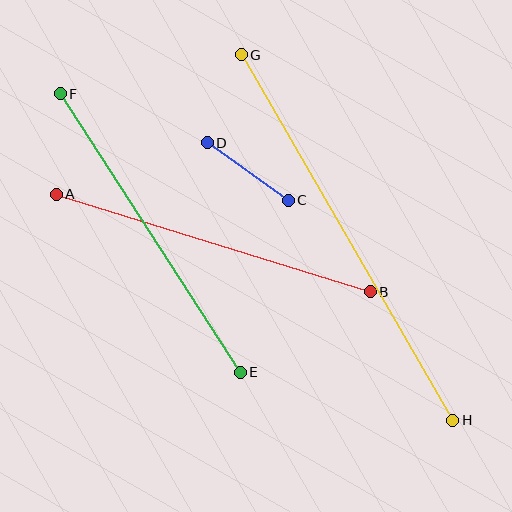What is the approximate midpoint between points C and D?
The midpoint is at approximately (248, 171) pixels.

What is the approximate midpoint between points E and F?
The midpoint is at approximately (150, 233) pixels.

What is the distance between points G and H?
The distance is approximately 422 pixels.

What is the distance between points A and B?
The distance is approximately 329 pixels.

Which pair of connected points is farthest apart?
Points G and H are farthest apart.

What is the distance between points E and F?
The distance is approximately 332 pixels.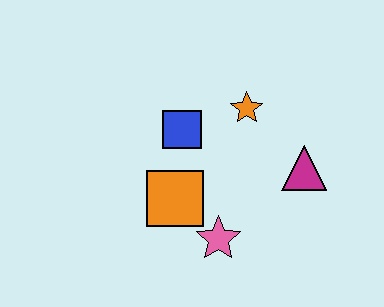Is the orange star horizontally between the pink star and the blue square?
No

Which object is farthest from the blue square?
The magenta triangle is farthest from the blue square.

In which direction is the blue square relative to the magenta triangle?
The blue square is to the left of the magenta triangle.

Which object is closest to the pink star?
The orange square is closest to the pink star.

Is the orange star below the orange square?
No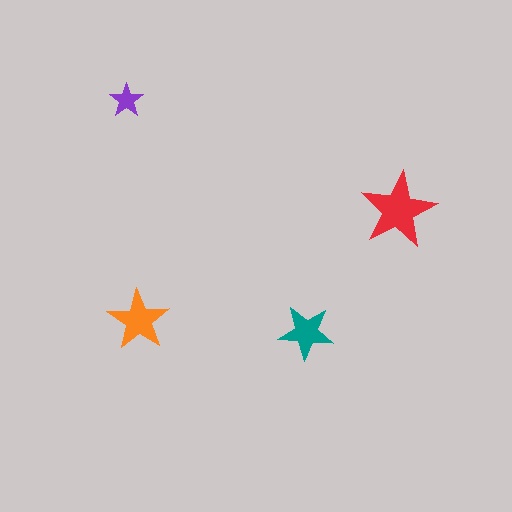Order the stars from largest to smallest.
the red one, the orange one, the teal one, the purple one.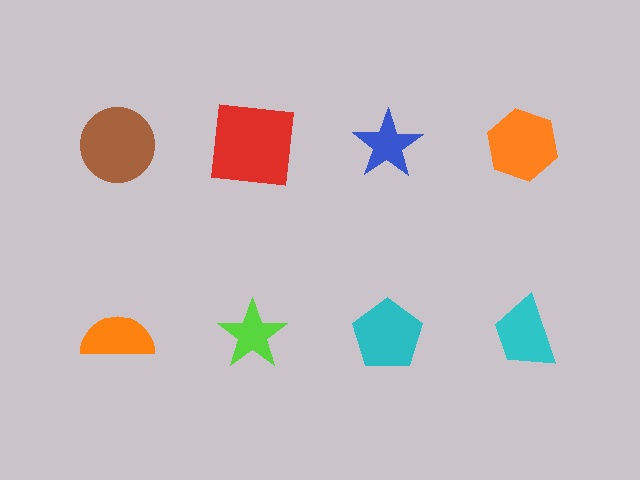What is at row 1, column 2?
A red square.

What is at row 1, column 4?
An orange hexagon.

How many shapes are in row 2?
4 shapes.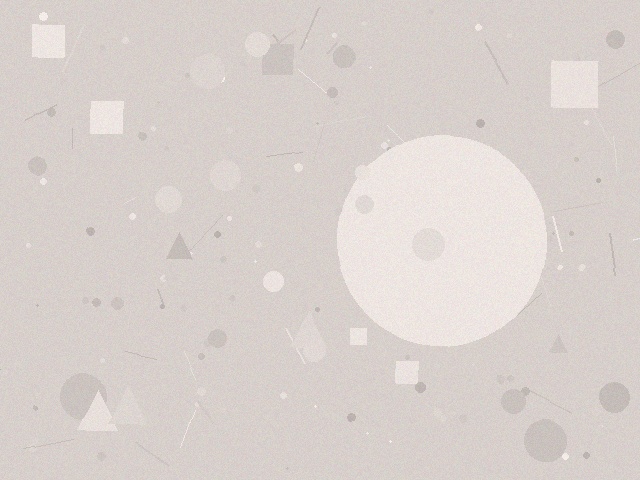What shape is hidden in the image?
A circle is hidden in the image.